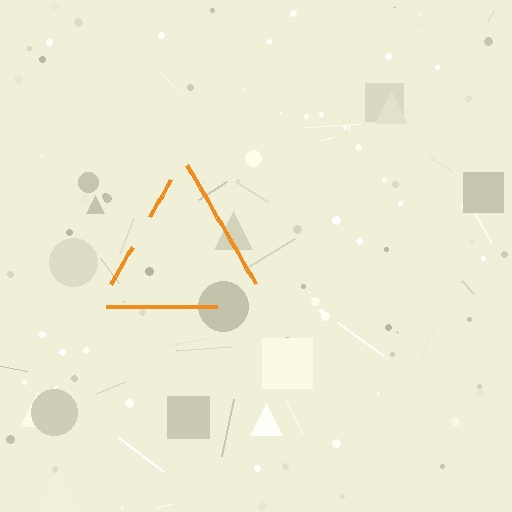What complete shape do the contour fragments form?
The contour fragments form a triangle.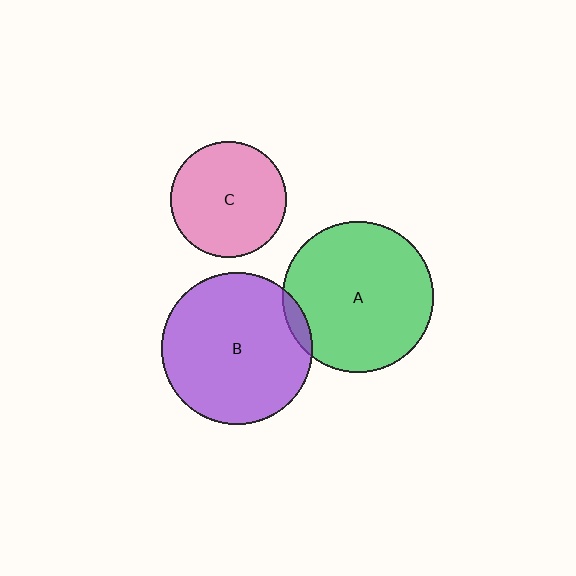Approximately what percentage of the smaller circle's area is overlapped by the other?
Approximately 5%.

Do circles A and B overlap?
Yes.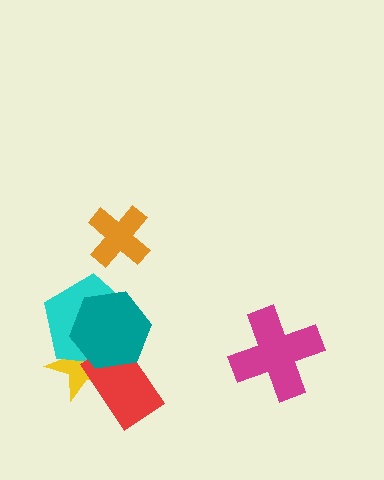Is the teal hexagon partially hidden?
No, no other shape covers it.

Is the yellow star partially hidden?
Yes, it is partially covered by another shape.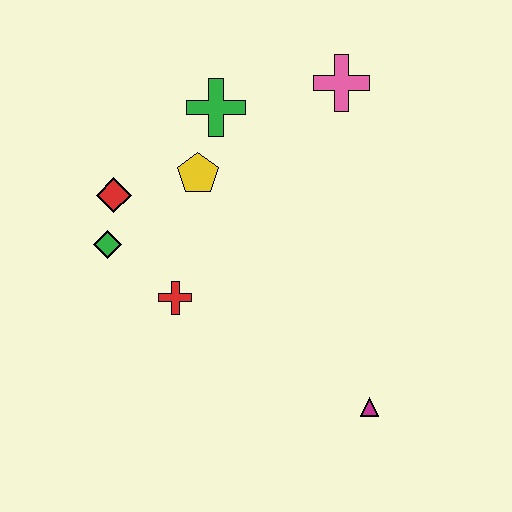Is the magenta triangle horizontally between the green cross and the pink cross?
No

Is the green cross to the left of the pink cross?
Yes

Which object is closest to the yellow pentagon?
The green cross is closest to the yellow pentagon.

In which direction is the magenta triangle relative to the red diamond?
The magenta triangle is to the right of the red diamond.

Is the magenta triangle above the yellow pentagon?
No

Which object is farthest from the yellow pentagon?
The magenta triangle is farthest from the yellow pentagon.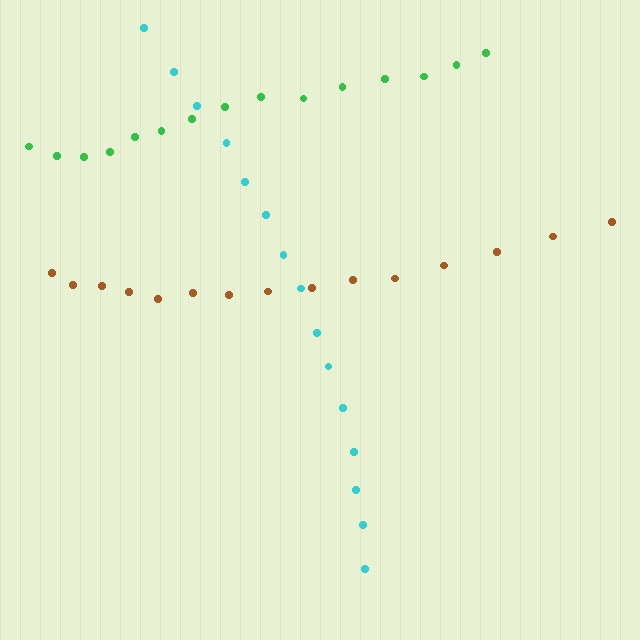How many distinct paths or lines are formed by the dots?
There are 3 distinct paths.